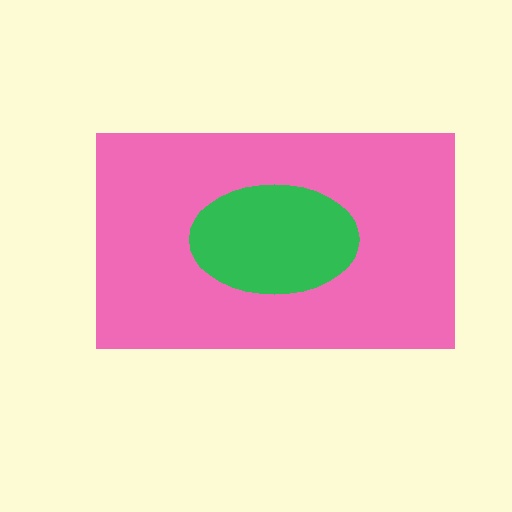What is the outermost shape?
The pink rectangle.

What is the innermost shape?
The green ellipse.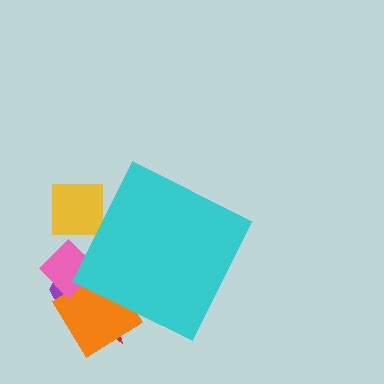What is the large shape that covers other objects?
A cyan diamond.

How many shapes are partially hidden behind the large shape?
5 shapes are partially hidden.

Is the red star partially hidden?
Yes, the red star is partially hidden behind the cyan diamond.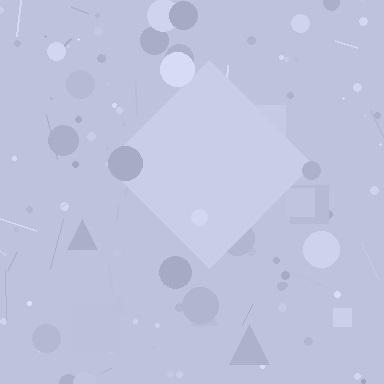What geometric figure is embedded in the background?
A diamond is embedded in the background.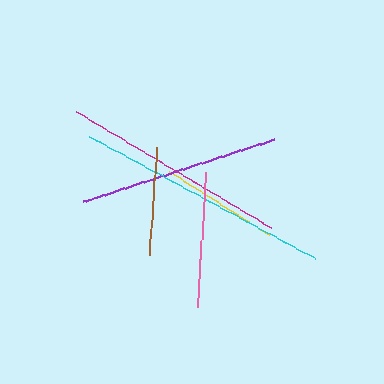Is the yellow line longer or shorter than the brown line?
The yellow line is longer than the brown line.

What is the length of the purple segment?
The purple segment is approximately 200 pixels long.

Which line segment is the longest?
The cyan line is the longest at approximately 257 pixels.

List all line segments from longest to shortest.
From longest to shortest: cyan, magenta, purple, pink, yellow, brown.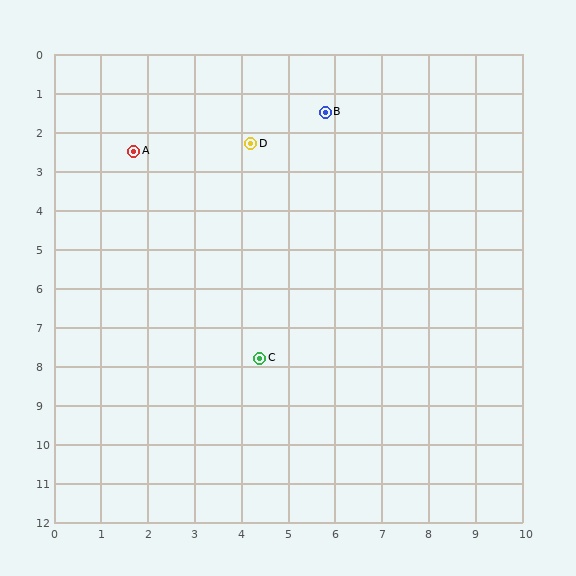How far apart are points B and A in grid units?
Points B and A are about 4.2 grid units apart.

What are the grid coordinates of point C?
Point C is at approximately (4.4, 7.8).